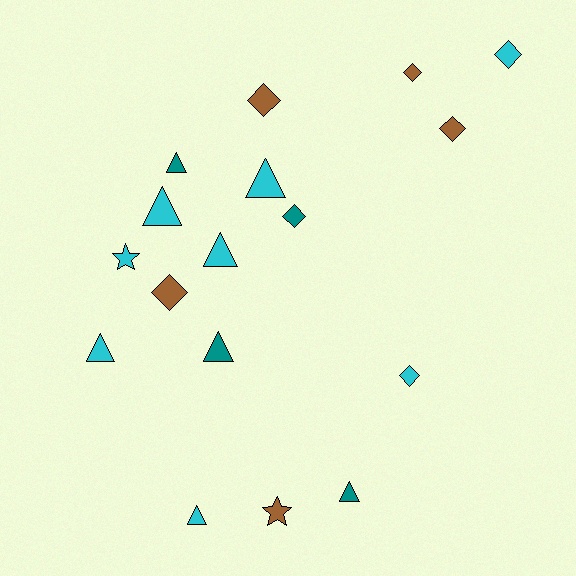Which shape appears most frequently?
Triangle, with 8 objects.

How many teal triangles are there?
There are 3 teal triangles.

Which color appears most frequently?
Cyan, with 8 objects.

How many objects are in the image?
There are 17 objects.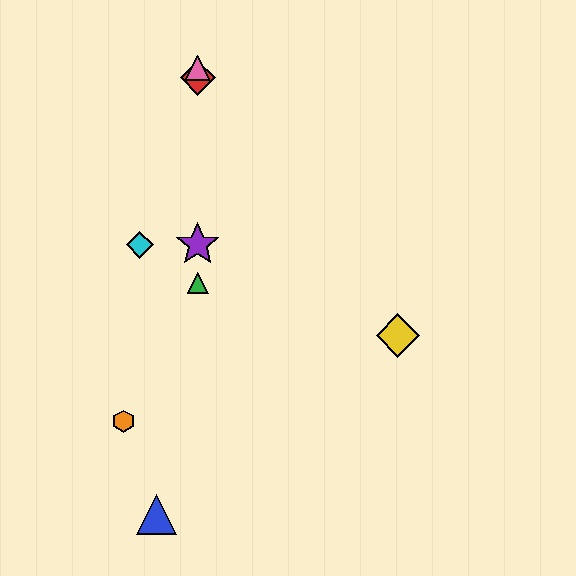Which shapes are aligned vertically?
The red diamond, the green triangle, the purple star, the pink triangle are aligned vertically.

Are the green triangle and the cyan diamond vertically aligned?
No, the green triangle is at x≈198 and the cyan diamond is at x≈140.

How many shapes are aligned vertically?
4 shapes (the red diamond, the green triangle, the purple star, the pink triangle) are aligned vertically.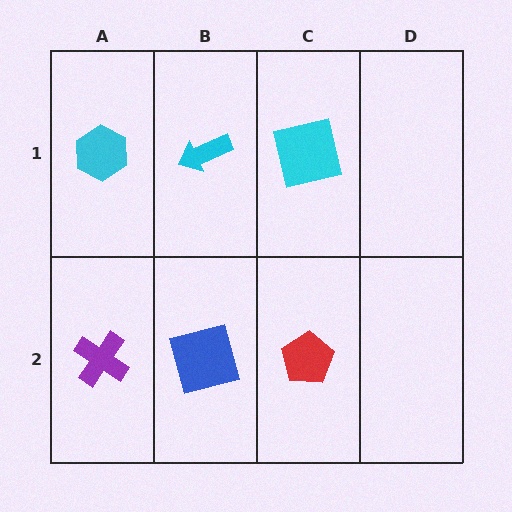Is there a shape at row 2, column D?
No, that cell is empty.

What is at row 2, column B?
A blue square.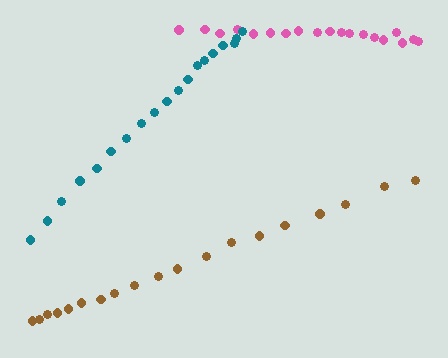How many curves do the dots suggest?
There are 3 distinct paths.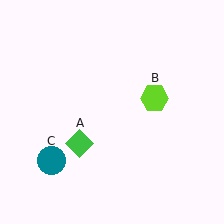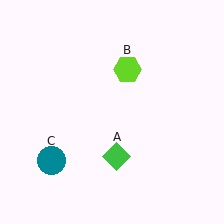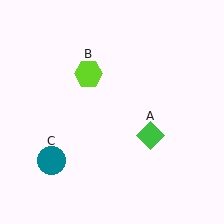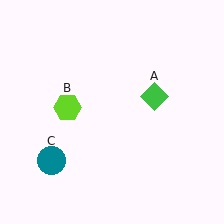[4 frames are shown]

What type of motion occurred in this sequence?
The green diamond (object A), lime hexagon (object B) rotated counterclockwise around the center of the scene.